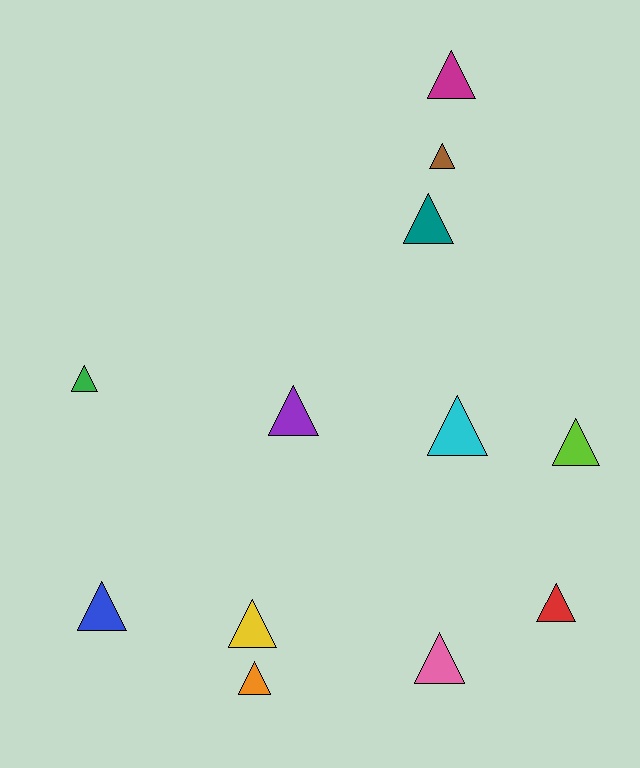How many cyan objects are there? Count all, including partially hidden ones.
There is 1 cyan object.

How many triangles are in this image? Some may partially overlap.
There are 12 triangles.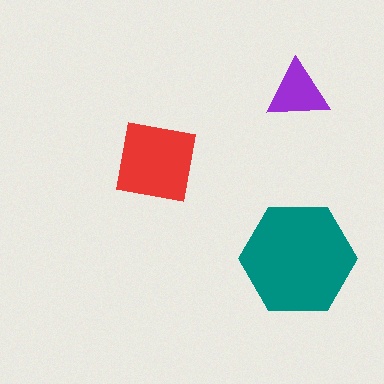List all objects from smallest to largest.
The purple triangle, the red square, the teal hexagon.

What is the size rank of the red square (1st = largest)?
2nd.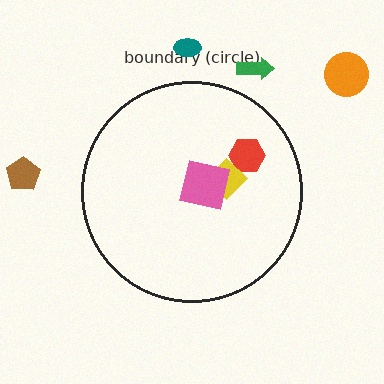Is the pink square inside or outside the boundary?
Inside.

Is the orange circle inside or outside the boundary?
Outside.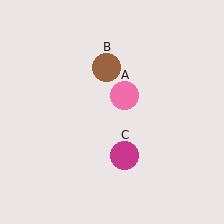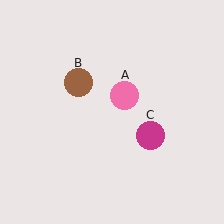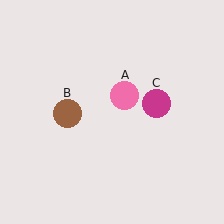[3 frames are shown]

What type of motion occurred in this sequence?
The brown circle (object B), magenta circle (object C) rotated counterclockwise around the center of the scene.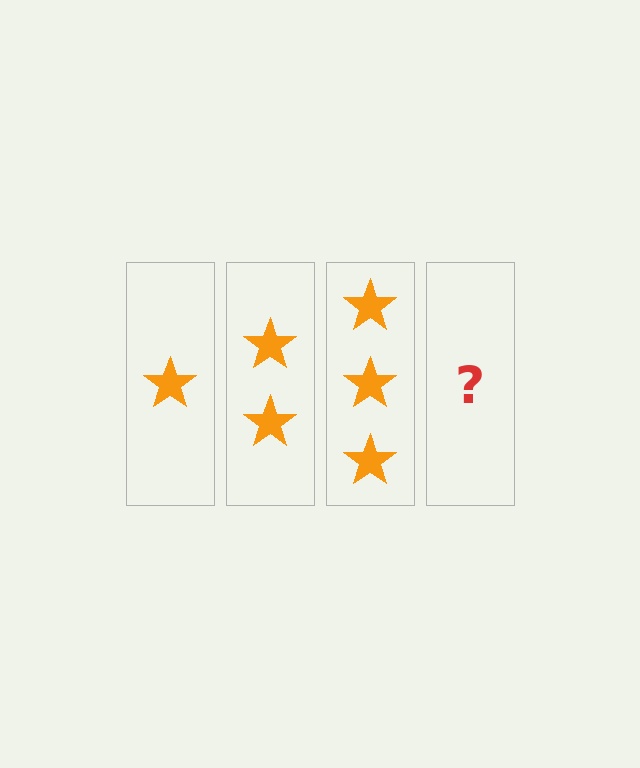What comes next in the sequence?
The next element should be 4 stars.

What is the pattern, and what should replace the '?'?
The pattern is that each step adds one more star. The '?' should be 4 stars.